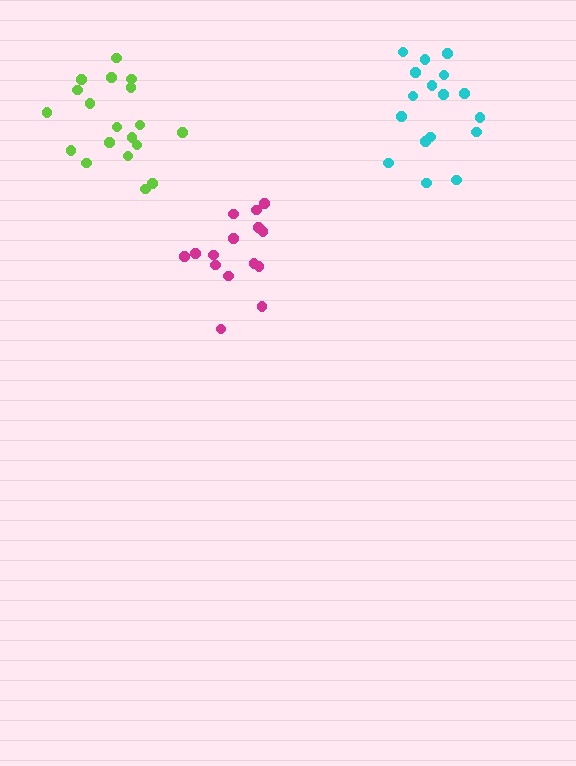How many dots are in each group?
Group 1: 17 dots, Group 2: 15 dots, Group 3: 19 dots (51 total).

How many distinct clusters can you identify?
There are 3 distinct clusters.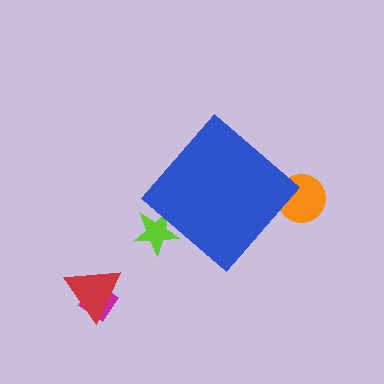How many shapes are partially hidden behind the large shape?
2 shapes are partially hidden.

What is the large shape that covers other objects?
A blue diamond.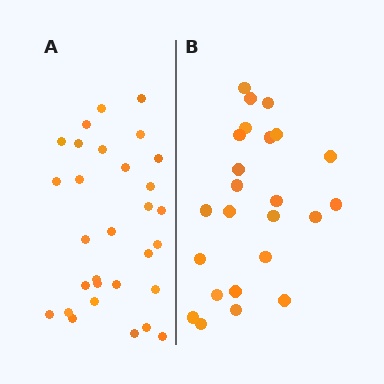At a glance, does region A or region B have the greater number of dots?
Region A (the left region) has more dots.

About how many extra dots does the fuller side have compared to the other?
Region A has about 6 more dots than region B.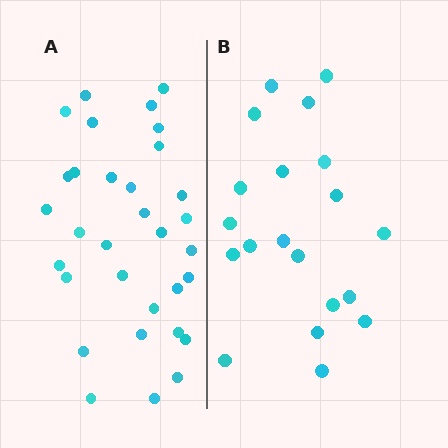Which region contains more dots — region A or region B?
Region A (the left region) has more dots.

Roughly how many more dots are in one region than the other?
Region A has roughly 12 or so more dots than region B.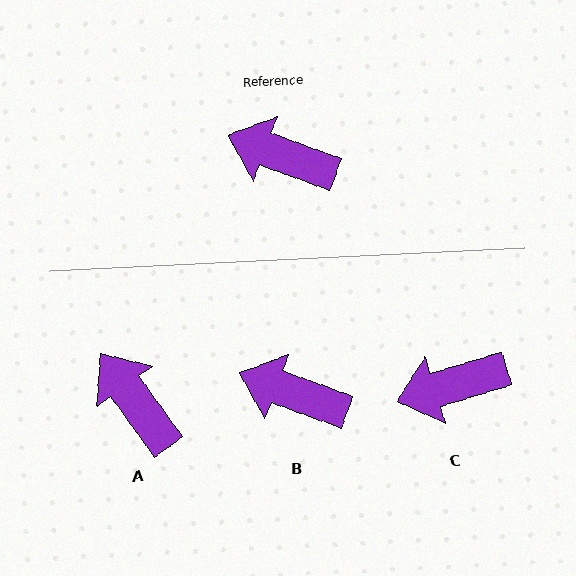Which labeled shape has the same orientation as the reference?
B.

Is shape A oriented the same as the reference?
No, it is off by about 34 degrees.